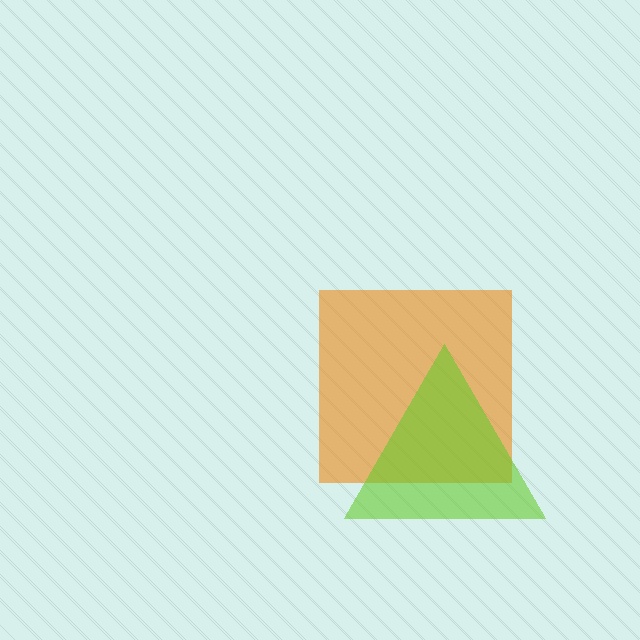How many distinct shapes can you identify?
There are 2 distinct shapes: an orange square, a lime triangle.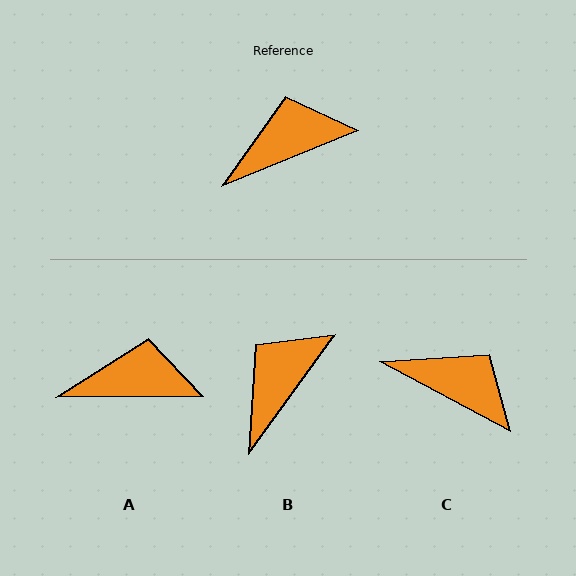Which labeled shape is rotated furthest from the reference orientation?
C, about 51 degrees away.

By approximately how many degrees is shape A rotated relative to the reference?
Approximately 22 degrees clockwise.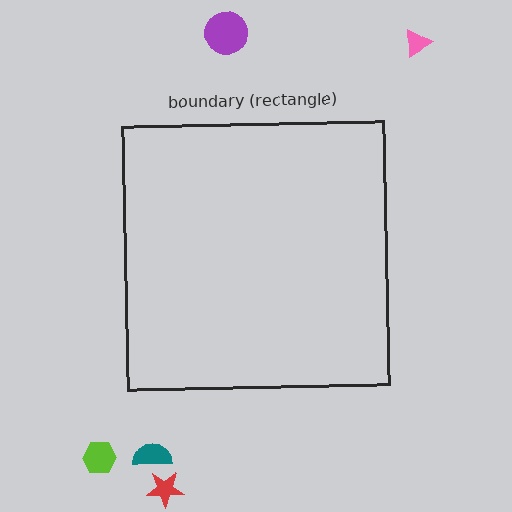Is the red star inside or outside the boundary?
Outside.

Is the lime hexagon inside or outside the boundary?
Outside.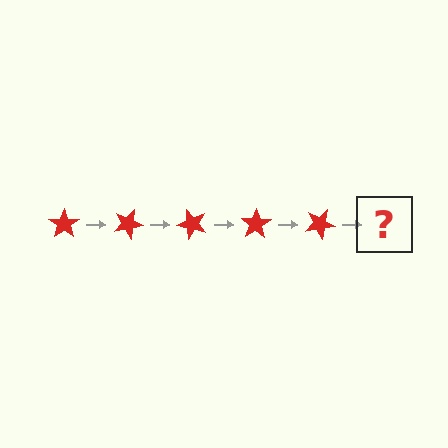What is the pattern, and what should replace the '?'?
The pattern is that the star rotates 25 degrees each step. The '?' should be a red star rotated 125 degrees.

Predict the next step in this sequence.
The next step is a red star rotated 125 degrees.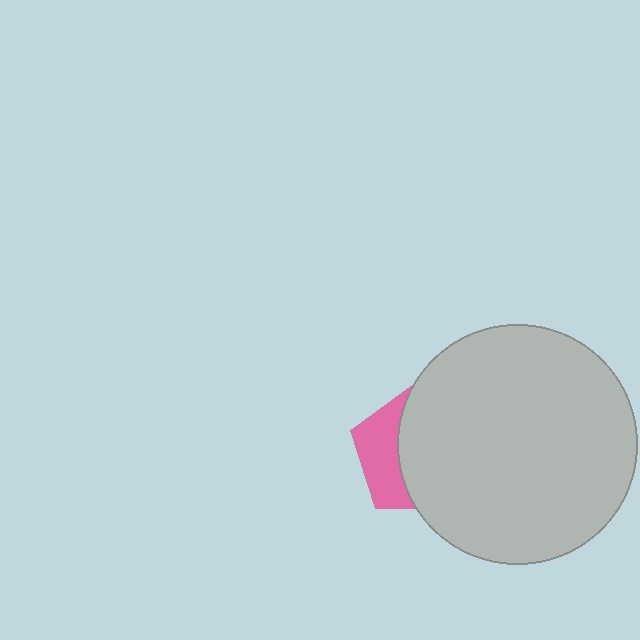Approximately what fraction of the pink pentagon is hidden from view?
Roughly 65% of the pink pentagon is hidden behind the light gray circle.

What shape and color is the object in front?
The object in front is a light gray circle.